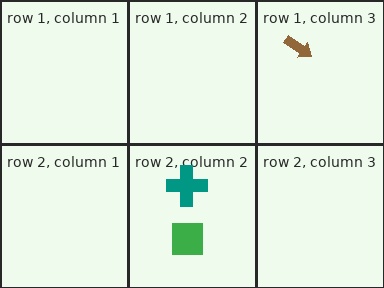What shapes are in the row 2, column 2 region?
The green square, the teal cross.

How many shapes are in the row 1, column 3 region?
1.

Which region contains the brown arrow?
The row 1, column 3 region.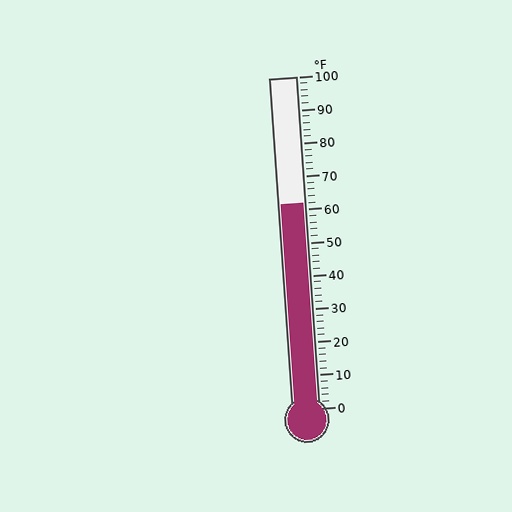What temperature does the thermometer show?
The thermometer shows approximately 62°F.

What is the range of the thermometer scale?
The thermometer scale ranges from 0°F to 100°F.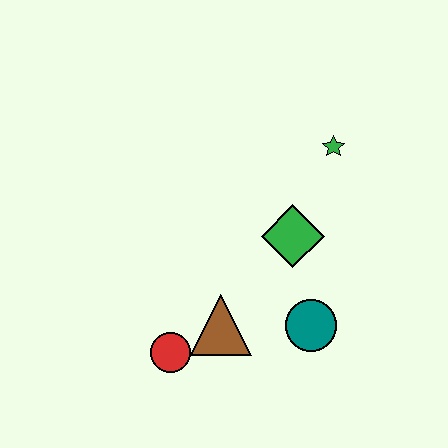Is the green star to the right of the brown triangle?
Yes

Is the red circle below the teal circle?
Yes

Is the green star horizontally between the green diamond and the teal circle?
No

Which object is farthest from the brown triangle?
The green star is farthest from the brown triangle.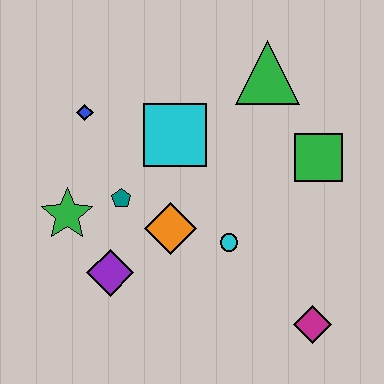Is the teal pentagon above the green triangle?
No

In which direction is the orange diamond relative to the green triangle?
The orange diamond is below the green triangle.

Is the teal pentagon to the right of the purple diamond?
Yes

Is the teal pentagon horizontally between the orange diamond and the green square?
No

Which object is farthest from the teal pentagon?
The magenta diamond is farthest from the teal pentagon.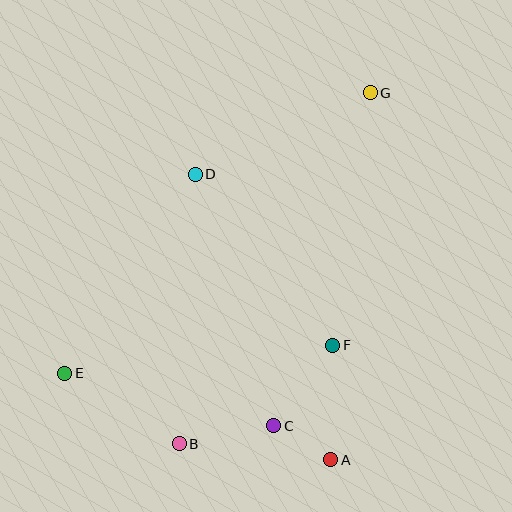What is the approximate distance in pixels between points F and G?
The distance between F and G is approximately 255 pixels.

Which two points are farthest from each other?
Points E and G are farthest from each other.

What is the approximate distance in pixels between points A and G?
The distance between A and G is approximately 369 pixels.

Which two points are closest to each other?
Points A and C are closest to each other.